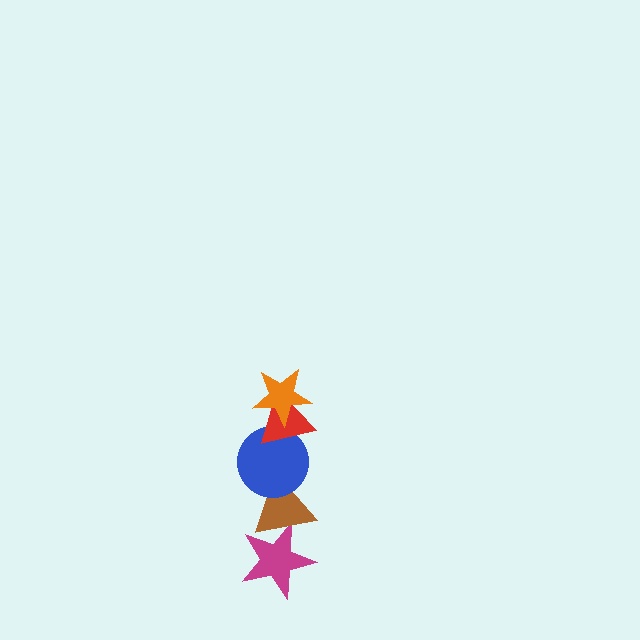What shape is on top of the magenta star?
The brown triangle is on top of the magenta star.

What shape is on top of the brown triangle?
The blue circle is on top of the brown triangle.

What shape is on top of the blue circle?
The red triangle is on top of the blue circle.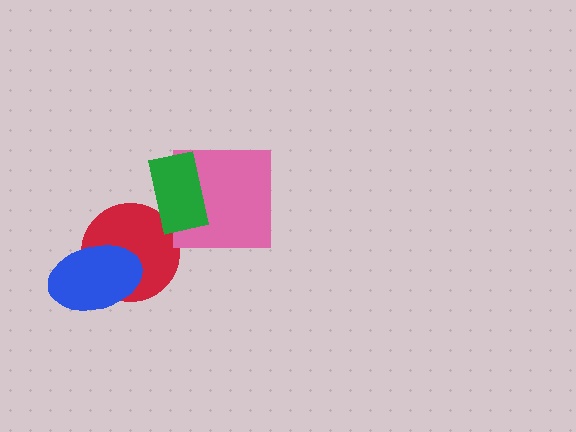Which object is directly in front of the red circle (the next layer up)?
The blue ellipse is directly in front of the red circle.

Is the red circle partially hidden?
Yes, it is partially covered by another shape.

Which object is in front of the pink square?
The green rectangle is in front of the pink square.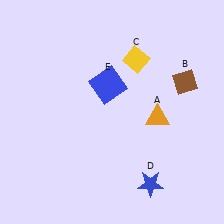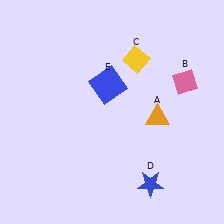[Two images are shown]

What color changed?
The diamond (B) changed from brown in Image 1 to pink in Image 2.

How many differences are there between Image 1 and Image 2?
There is 1 difference between the two images.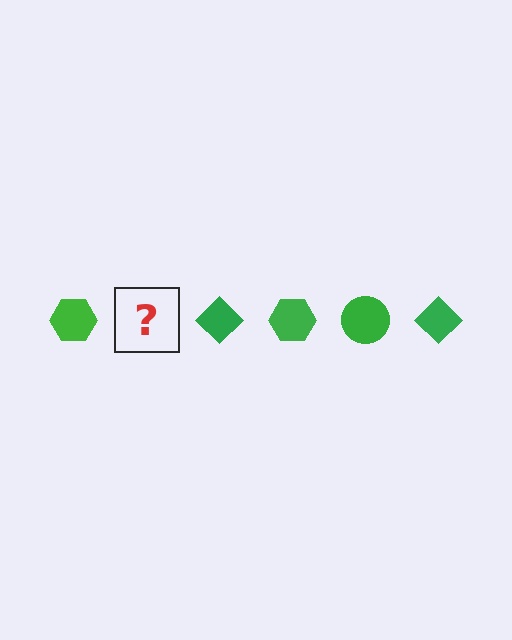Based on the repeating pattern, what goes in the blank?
The blank should be a green circle.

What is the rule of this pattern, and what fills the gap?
The rule is that the pattern cycles through hexagon, circle, diamond shapes in green. The gap should be filled with a green circle.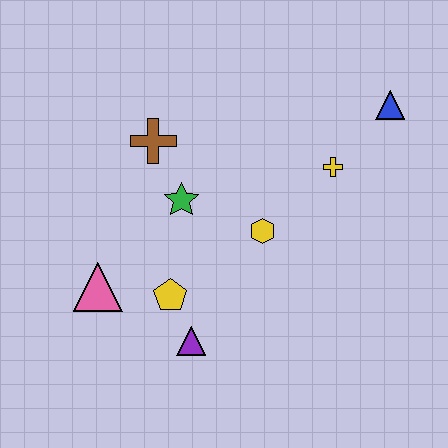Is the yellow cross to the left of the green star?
No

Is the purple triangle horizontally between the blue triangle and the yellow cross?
No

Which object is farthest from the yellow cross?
The pink triangle is farthest from the yellow cross.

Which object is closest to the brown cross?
The green star is closest to the brown cross.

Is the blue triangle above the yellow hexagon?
Yes